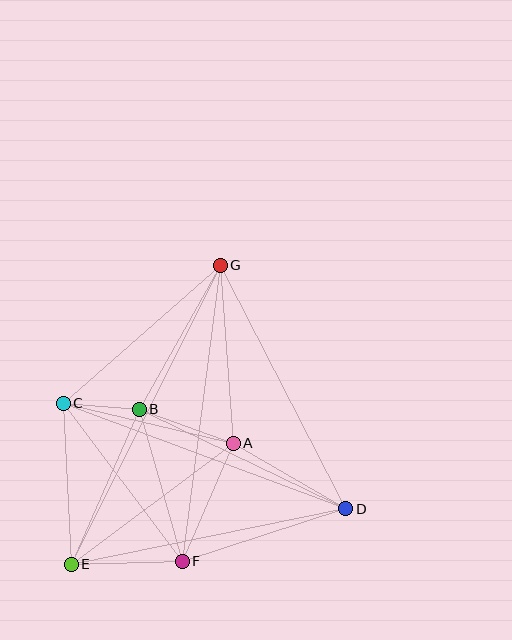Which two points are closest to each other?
Points B and C are closest to each other.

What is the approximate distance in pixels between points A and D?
The distance between A and D is approximately 130 pixels.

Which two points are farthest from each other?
Points E and G are farthest from each other.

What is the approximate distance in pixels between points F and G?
The distance between F and G is approximately 298 pixels.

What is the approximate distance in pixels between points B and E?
The distance between B and E is approximately 169 pixels.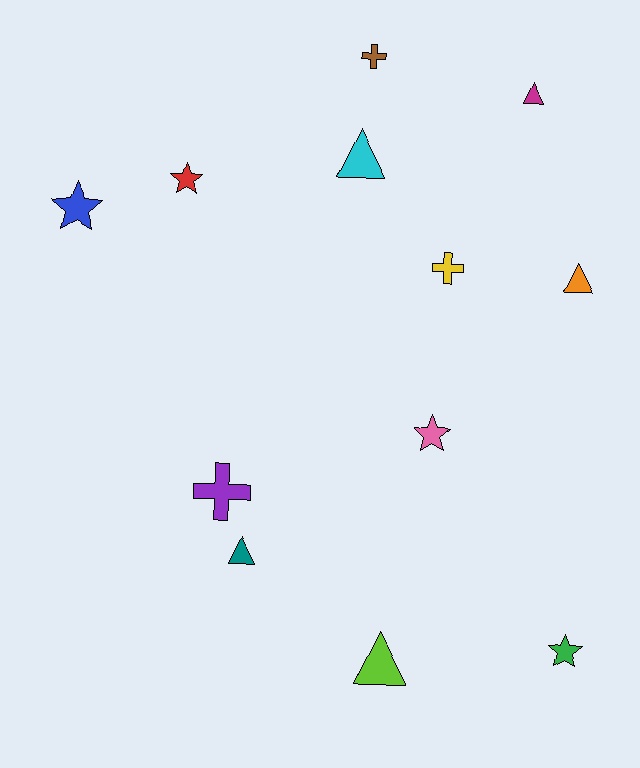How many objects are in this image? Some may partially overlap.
There are 12 objects.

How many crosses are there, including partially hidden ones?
There are 3 crosses.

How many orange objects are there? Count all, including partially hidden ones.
There is 1 orange object.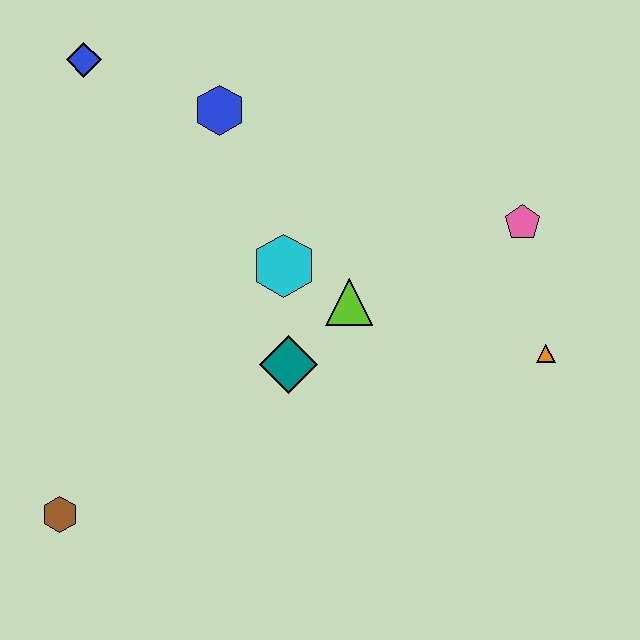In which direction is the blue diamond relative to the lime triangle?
The blue diamond is to the left of the lime triangle.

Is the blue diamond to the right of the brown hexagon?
Yes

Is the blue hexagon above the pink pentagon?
Yes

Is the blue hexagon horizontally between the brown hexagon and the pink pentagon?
Yes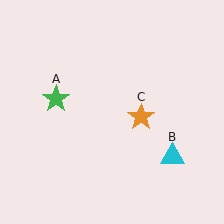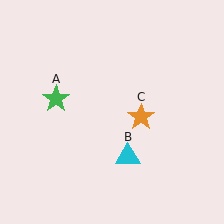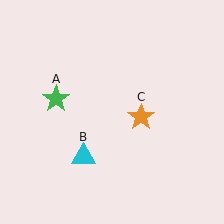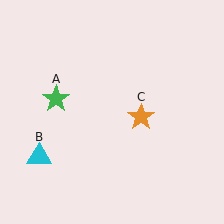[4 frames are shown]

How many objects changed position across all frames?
1 object changed position: cyan triangle (object B).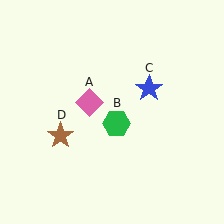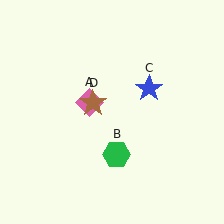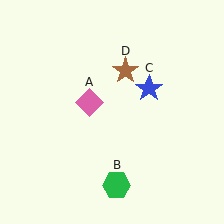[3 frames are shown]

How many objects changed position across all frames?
2 objects changed position: green hexagon (object B), brown star (object D).